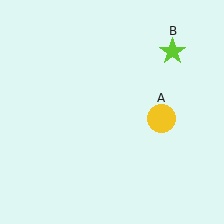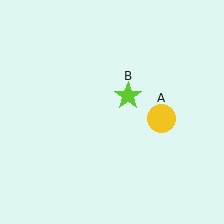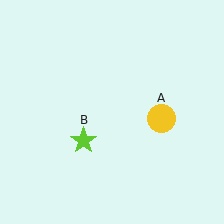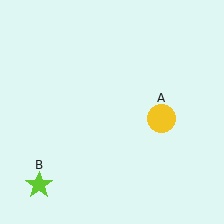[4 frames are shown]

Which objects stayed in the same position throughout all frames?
Yellow circle (object A) remained stationary.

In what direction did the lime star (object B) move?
The lime star (object B) moved down and to the left.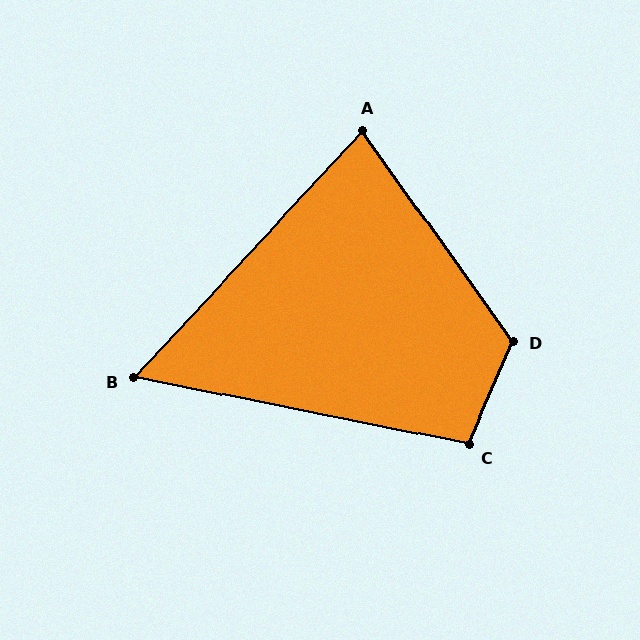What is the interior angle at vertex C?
Approximately 102 degrees (obtuse).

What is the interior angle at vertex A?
Approximately 78 degrees (acute).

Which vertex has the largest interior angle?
D, at approximately 121 degrees.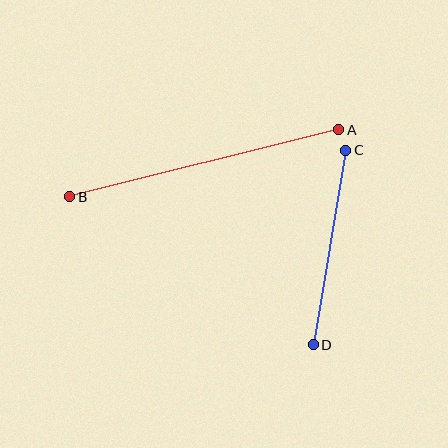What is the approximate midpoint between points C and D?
The midpoint is at approximately (330, 247) pixels.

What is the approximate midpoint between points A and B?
The midpoint is at approximately (204, 163) pixels.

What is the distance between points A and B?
The distance is approximately 277 pixels.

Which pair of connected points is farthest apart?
Points A and B are farthest apart.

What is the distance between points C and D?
The distance is approximately 197 pixels.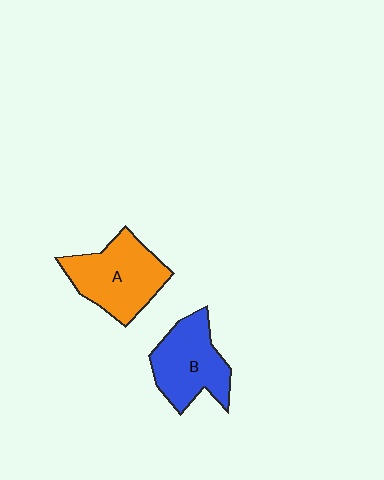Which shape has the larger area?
Shape A (orange).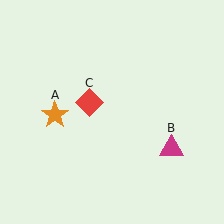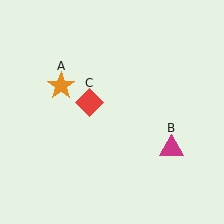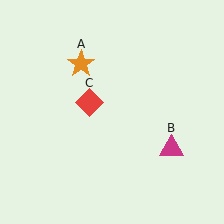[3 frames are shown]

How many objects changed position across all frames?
1 object changed position: orange star (object A).